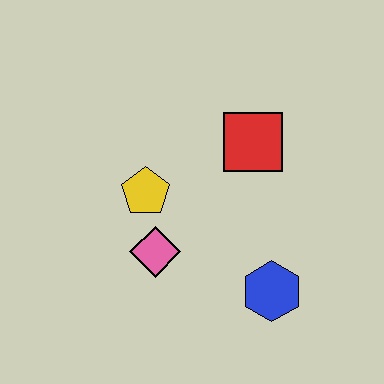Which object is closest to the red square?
The yellow pentagon is closest to the red square.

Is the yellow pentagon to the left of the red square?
Yes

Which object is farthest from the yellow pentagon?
The blue hexagon is farthest from the yellow pentagon.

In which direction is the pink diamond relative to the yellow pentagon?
The pink diamond is below the yellow pentagon.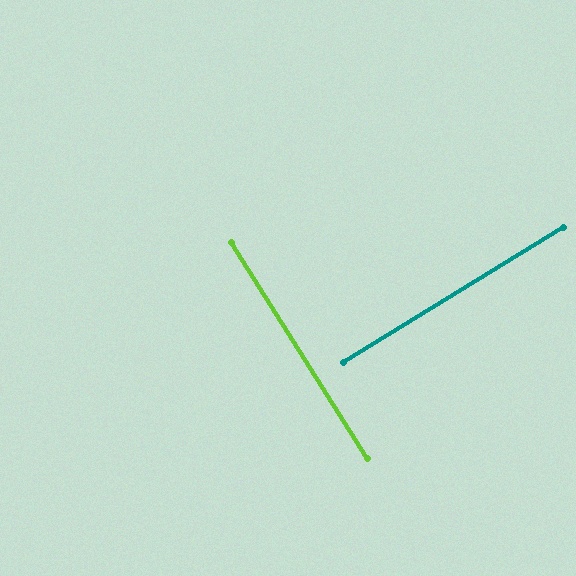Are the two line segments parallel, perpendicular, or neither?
Perpendicular — they meet at approximately 89°.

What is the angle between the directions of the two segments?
Approximately 89 degrees.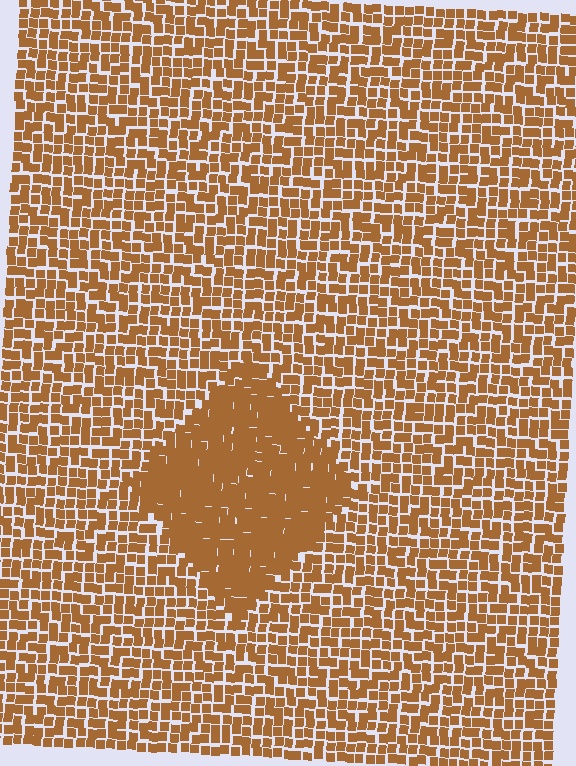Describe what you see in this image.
The image contains small brown elements arranged at two different densities. A diamond-shaped region is visible where the elements are more densely packed than the surrounding area.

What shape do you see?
I see a diamond.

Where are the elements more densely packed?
The elements are more densely packed inside the diamond boundary.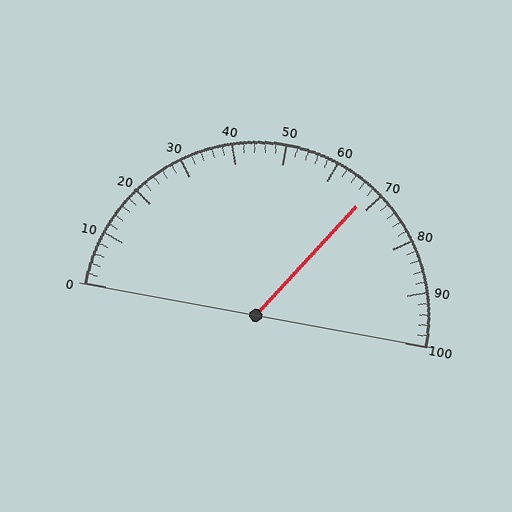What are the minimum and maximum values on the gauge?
The gauge ranges from 0 to 100.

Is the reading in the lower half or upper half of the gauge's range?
The reading is in the upper half of the range (0 to 100).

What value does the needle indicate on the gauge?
The needle indicates approximately 68.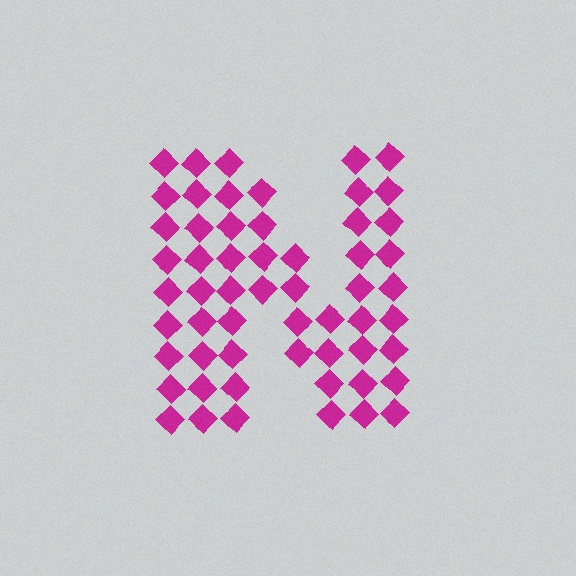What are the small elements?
The small elements are diamonds.